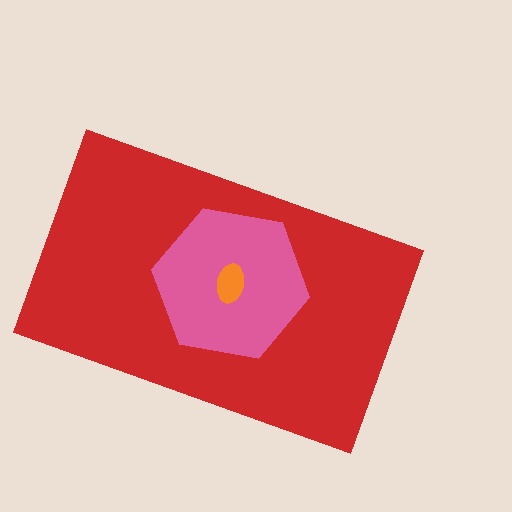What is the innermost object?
The orange ellipse.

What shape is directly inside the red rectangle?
The pink hexagon.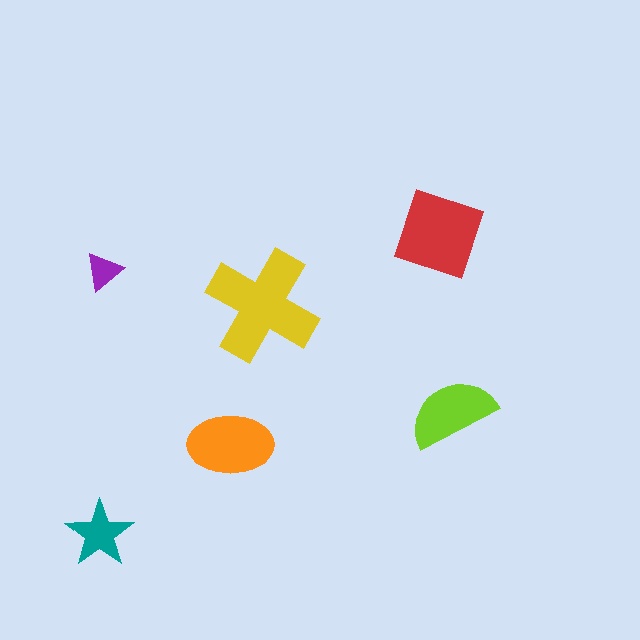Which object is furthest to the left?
The teal star is leftmost.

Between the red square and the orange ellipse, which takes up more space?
The red square.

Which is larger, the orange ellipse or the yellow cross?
The yellow cross.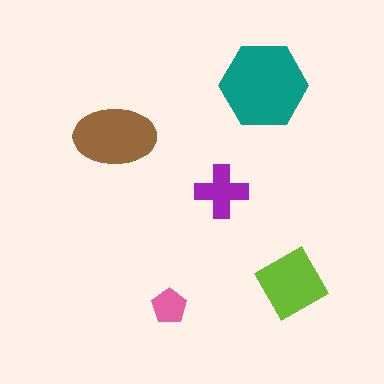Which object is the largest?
The teal hexagon.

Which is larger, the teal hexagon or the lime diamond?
The teal hexagon.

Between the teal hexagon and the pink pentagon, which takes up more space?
The teal hexagon.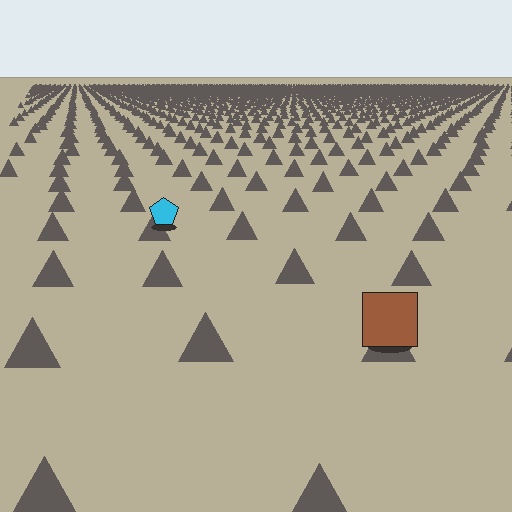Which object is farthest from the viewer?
The cyan pentagon is farthest from the viewer. It appears smaller and the ground texture around it is denser.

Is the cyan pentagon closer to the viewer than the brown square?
No. The brown square is closer — you can tell from the texture gradient: the ground texture is coarser near it.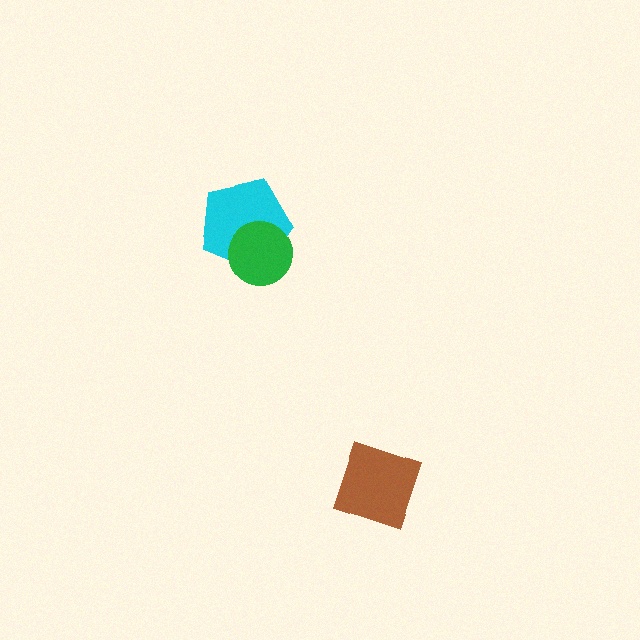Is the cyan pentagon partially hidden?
Yes, it is partially covered by another shape.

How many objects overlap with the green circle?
1 object overlaps with the green circle.